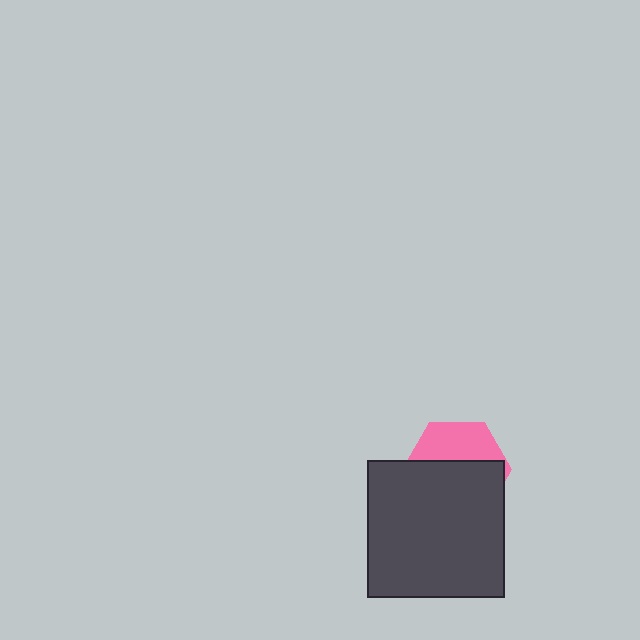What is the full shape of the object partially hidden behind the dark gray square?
The partially hidden object is a pink hexagon.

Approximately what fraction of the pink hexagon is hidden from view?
Roughly 62% of the pink hexagon is hidden behind the dark gray square.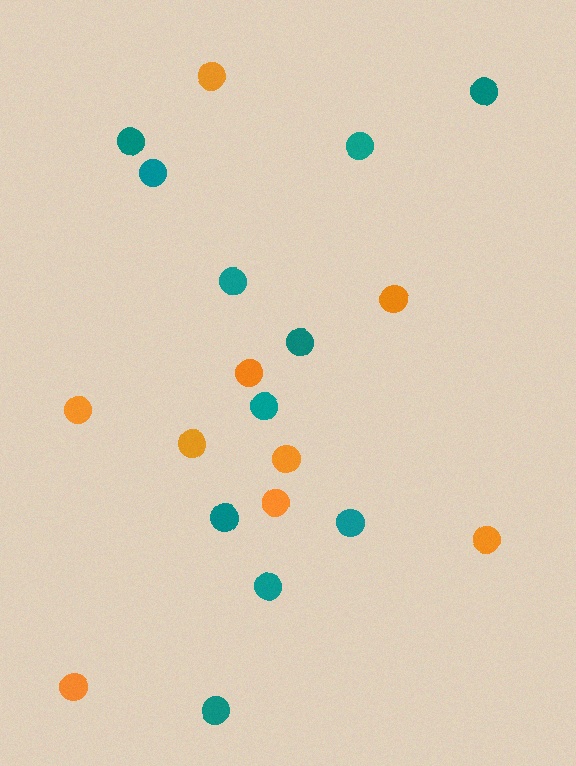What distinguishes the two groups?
There are 2 groups: one group of teal circles (11) and one group of orange circles (9).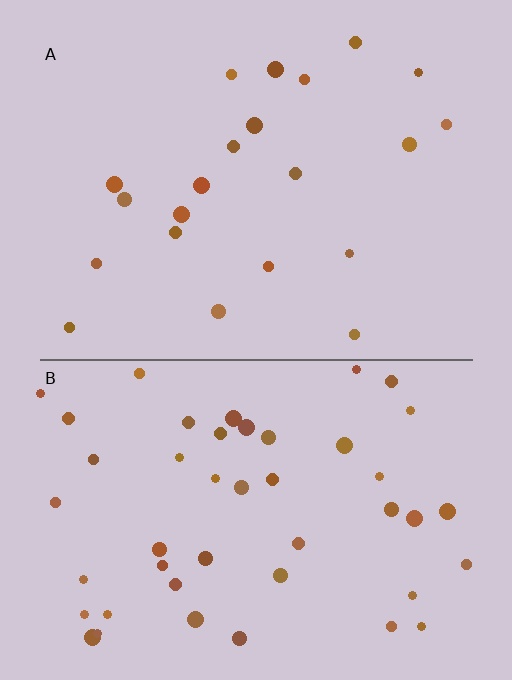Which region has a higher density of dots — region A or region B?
B (the bottom).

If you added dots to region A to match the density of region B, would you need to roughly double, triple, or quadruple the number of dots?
Approximately double.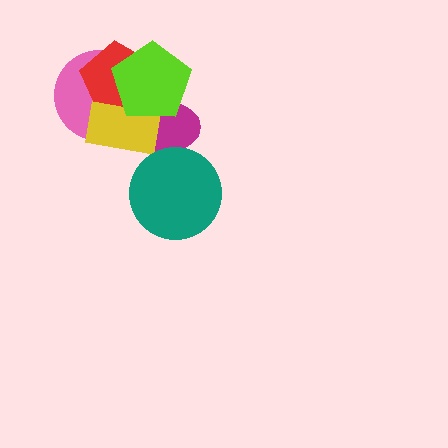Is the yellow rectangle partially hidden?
Yes, it is partially covered by another shape.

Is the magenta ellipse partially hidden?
Yes, it is partially covered by another shape.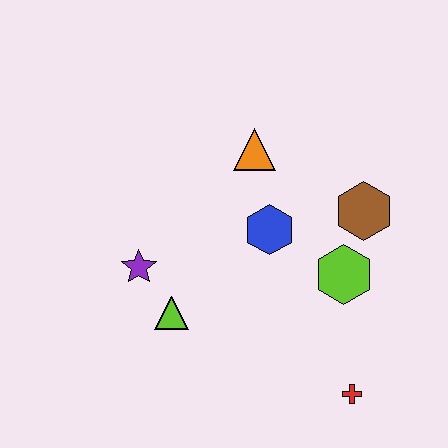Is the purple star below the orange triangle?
Yes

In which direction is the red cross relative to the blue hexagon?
The red cross is below the blue hexagon.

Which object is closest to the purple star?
The lime triangle is closest to the purple star.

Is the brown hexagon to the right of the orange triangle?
Yes